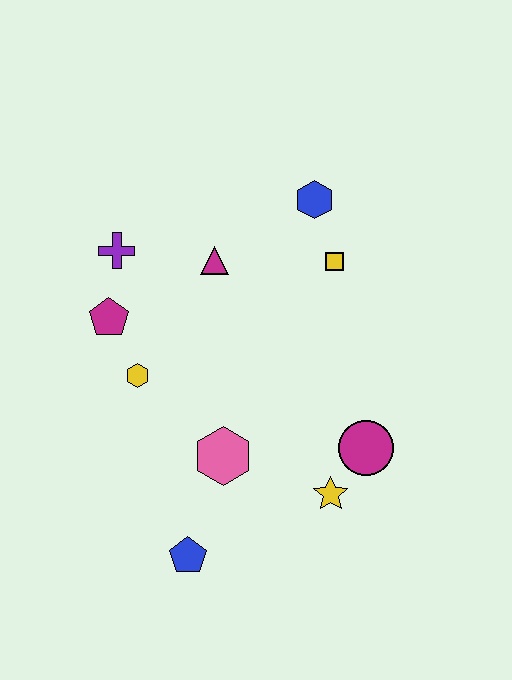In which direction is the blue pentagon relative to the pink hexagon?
The blue pentagon is below the pink hexagon.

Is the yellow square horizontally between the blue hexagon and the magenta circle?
Yes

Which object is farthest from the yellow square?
The blue pentagon is farthest from the yellow square.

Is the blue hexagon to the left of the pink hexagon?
No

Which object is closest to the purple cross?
The magenta pentagon is closest to the purple cross.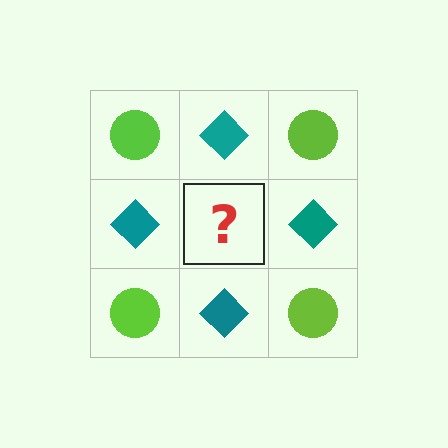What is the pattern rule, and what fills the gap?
The rule is that it alternates lime circle and teal diamond in a checkerboard pattern. The gap should be filled with a lime circle.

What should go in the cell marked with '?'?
The missing cell should contain a lime circle.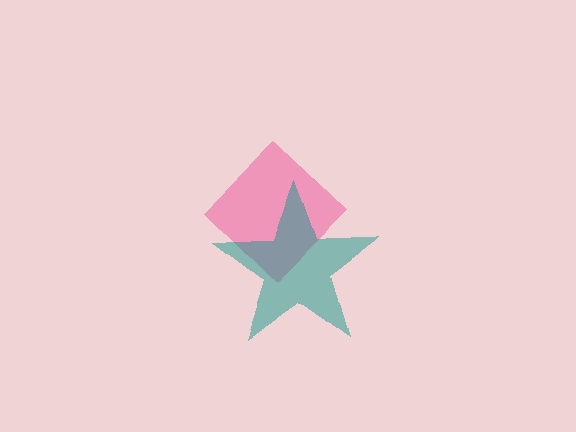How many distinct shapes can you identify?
There are 2 distinct shapes: a pink diamond, a teal star.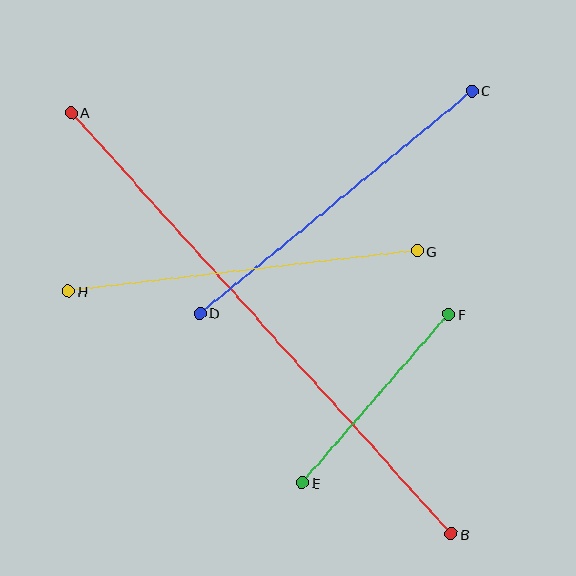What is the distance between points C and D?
The distance is approximately 351 pixels.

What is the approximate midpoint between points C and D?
The midpoint is at approximately (336, 202) pixels.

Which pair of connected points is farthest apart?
Points A and B are farthest apart.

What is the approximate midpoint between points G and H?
The midpoint is at approximately (243, 271) pixels.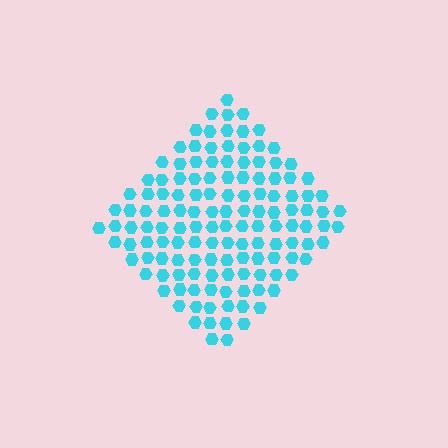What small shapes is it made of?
It is made of small hexagons.